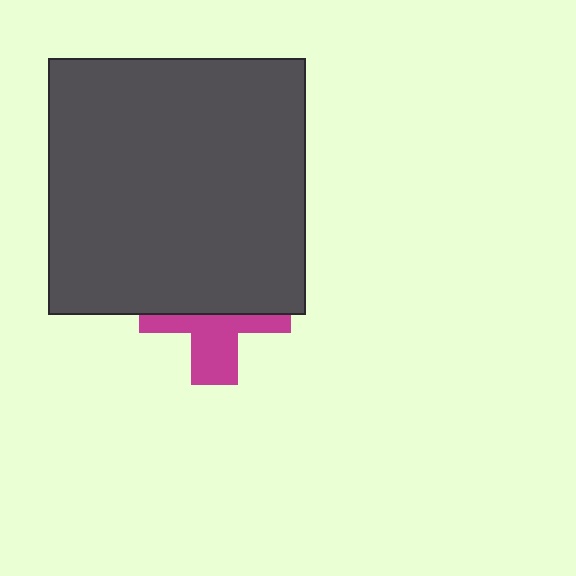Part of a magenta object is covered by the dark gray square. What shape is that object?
It is a cross.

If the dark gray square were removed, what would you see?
You would see the complete magenta cross.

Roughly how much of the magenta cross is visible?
A small part of it is visible (roughly 42%).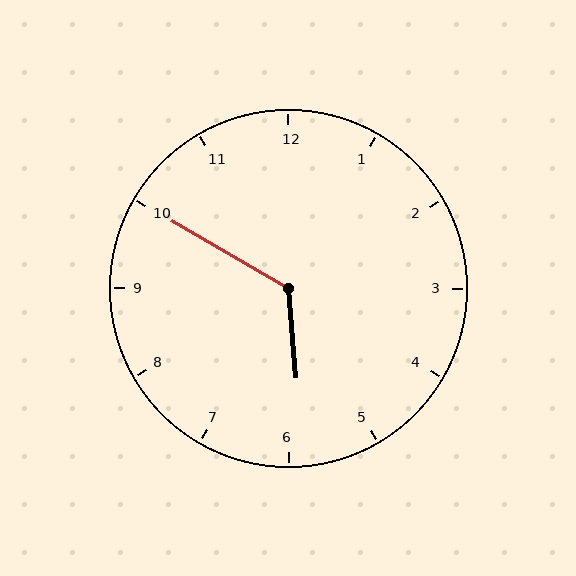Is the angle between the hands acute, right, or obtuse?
It is obtuse.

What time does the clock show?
5:50.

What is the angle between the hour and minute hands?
Approximately 125 degrees.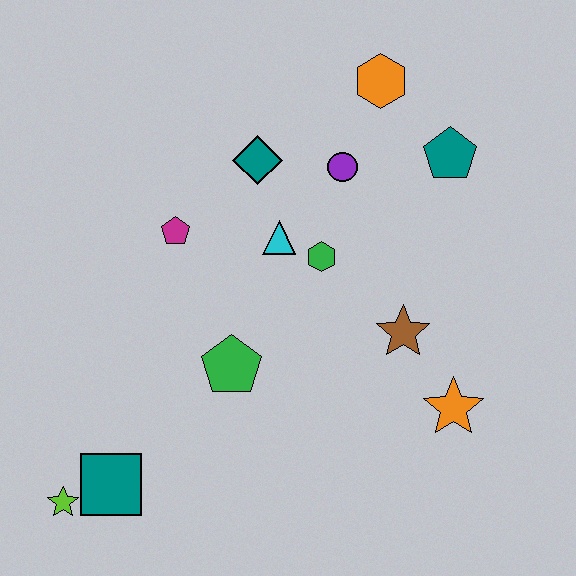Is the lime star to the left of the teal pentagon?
Yes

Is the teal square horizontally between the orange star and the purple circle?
No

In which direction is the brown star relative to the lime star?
The brown star is to the right of the lime star.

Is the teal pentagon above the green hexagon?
Yes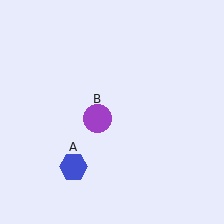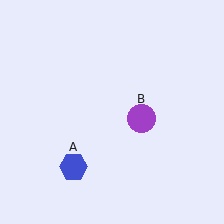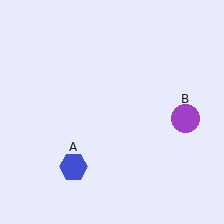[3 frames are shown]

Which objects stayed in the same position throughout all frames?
Blue hexagon (object A) remained stationary.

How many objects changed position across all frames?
1 object changed position: purple circle (object B).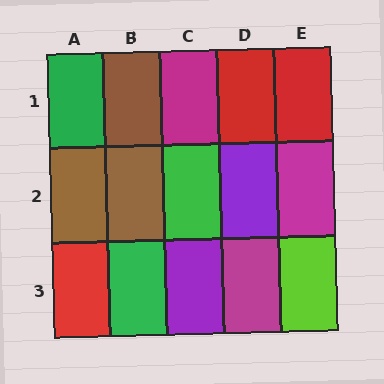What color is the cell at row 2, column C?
Green.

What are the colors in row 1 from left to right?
Green, brown, magenta, red, red.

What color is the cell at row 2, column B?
Brown.